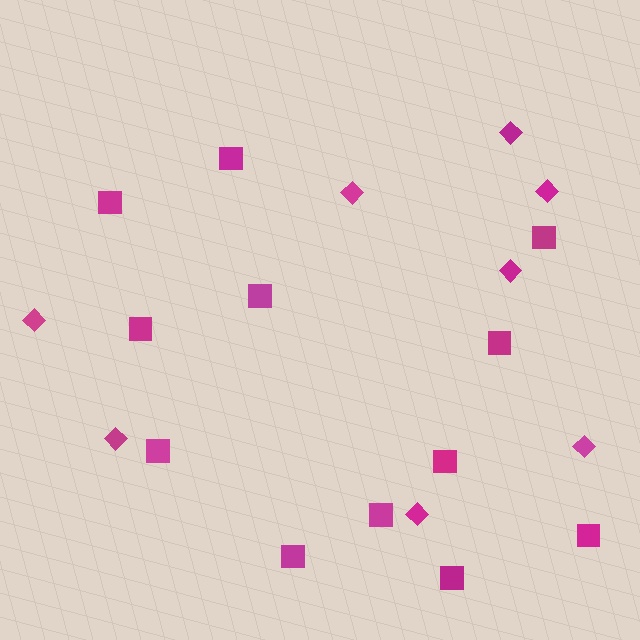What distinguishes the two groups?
There are 2 groups: one group of squares (12) and one group of diamonds (8).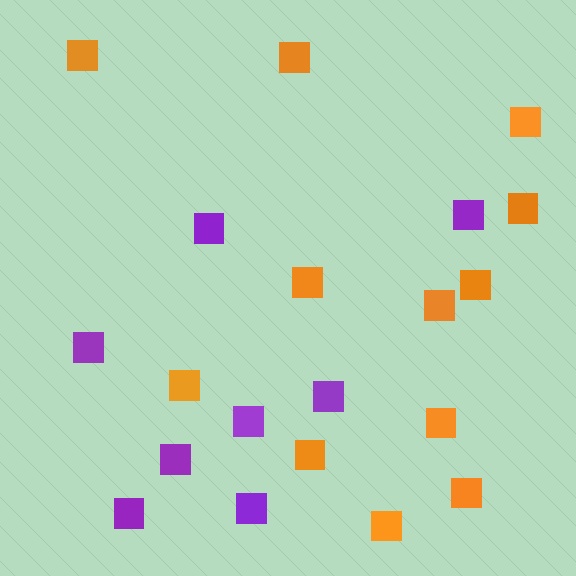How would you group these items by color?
There are 2 groups: one group of purple squares (8) and one group of orange squares (12).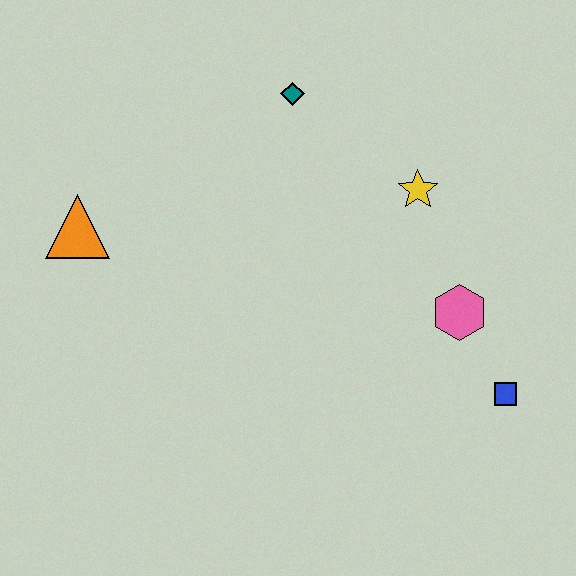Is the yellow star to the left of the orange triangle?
No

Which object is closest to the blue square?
The pink hexagon is closest to the blue square.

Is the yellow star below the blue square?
No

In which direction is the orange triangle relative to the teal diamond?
The orange triangle is to the left of the teal diamond.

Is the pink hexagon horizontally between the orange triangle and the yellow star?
No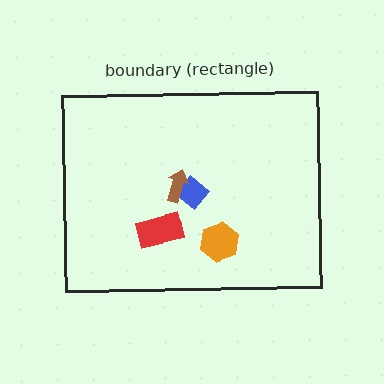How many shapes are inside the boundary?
4 inside, 0 outside.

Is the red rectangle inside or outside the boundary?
Inside.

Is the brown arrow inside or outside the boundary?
Inside.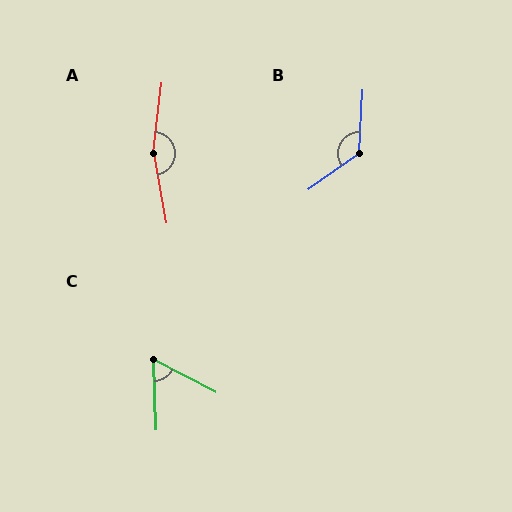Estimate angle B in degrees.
Approximately 128 degrees.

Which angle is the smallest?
C, at approximately 61 degrees.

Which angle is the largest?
A, at approximately 163 degrees.